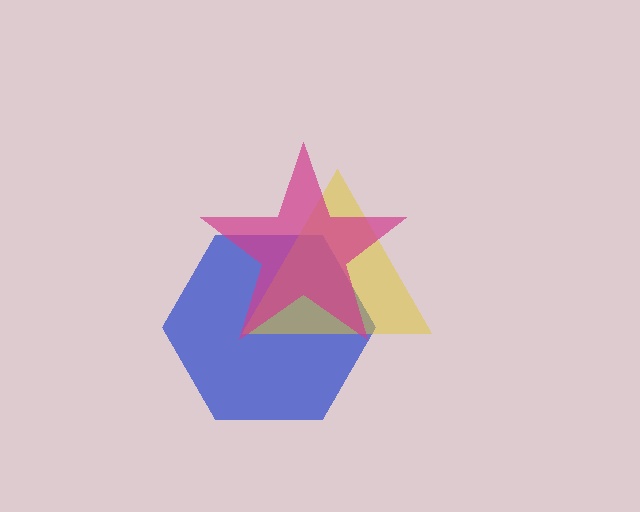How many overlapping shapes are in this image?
There are 3 overlapping shapes in the image.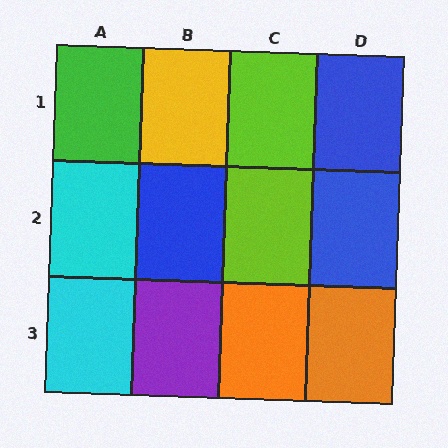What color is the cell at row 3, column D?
Orange.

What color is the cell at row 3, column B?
Purple.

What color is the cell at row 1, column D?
Blue.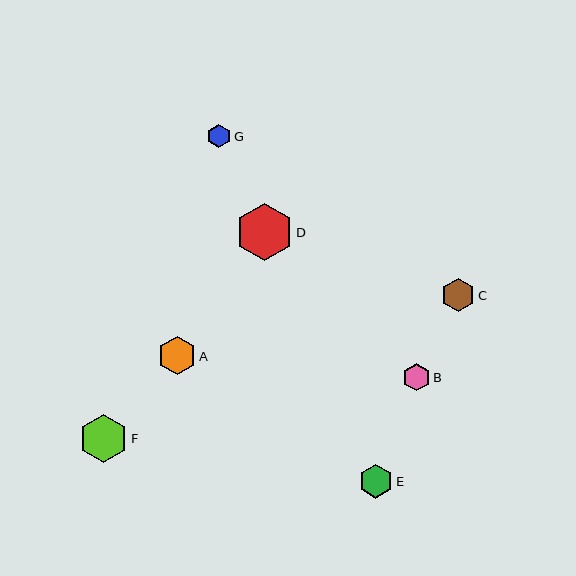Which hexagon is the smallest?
Hexagon G is the smallest with a size of approximately 24 pixels.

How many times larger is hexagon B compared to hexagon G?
Hexagon B is approximately 1.1 times the size of hexagon G.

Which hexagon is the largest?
Hexagon D is the largest with a size of approximately 58 pixels.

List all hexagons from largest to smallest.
From largest to smallest: D, F, A, E, C, B, G.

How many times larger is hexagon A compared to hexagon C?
Hexagon A is approximately 1.2 times the size of hexagon C.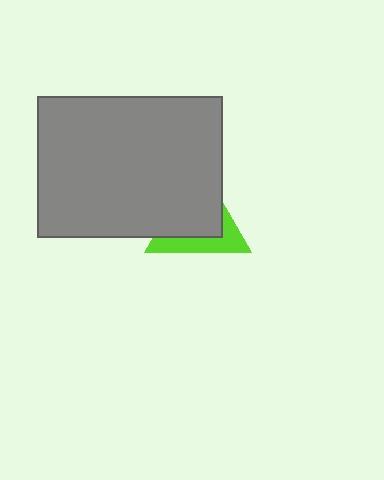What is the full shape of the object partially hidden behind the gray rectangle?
The partially hidden object is a lime triangle.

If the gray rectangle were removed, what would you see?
You would see the complete lime triangle.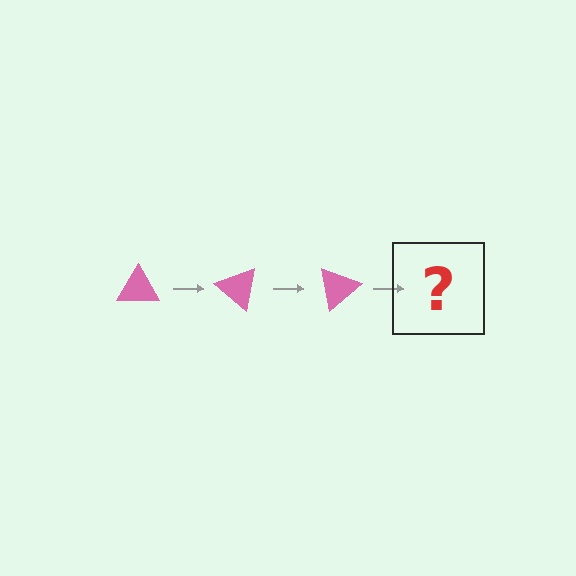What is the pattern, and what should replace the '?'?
The pattern is that the triangle rotates 40 degrees each step. The '?' should be a pink triangle rotated 120 degrees.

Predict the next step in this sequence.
The next step is a pink triangle rotated 120 degrees.